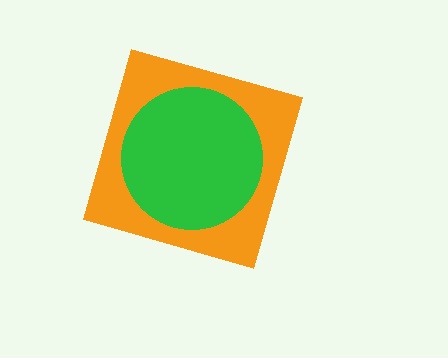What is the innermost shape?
The green circle.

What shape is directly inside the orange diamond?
The green circle.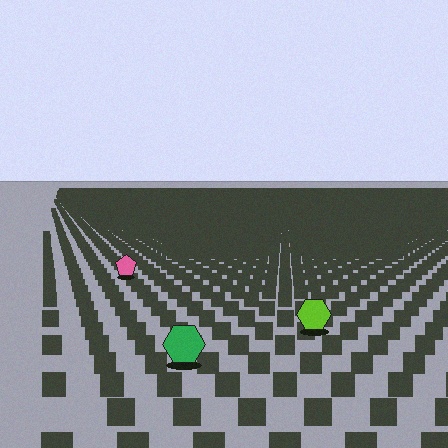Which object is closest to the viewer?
The green hexagon is closest. The texture marks near it are larger and more spread out.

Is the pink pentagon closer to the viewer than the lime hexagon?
No. The lime hexagon is closer — you can tell from the texture gradient: the ground texture is coarser near it.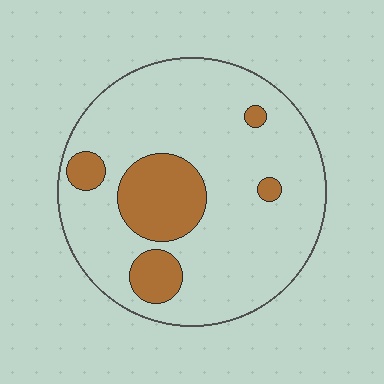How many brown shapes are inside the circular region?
5.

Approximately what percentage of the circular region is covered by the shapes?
Approximately 20%.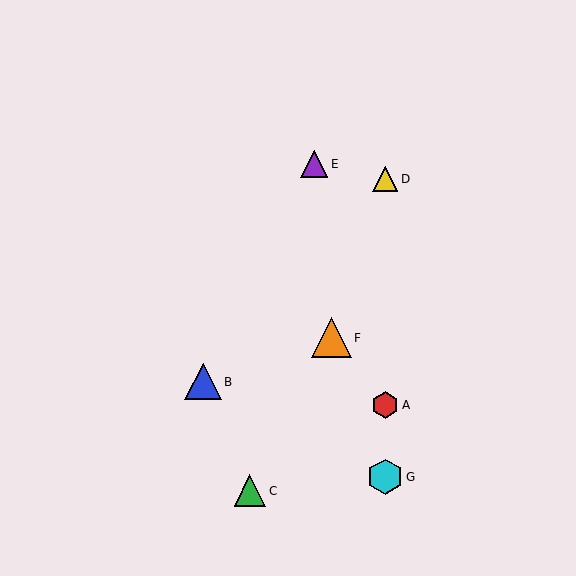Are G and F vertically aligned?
No, G is at x≈385 and F is at x≈331.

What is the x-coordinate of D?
Object D is at x≈385.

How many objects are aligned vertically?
3 objects (A, D, G) are aligned vertically.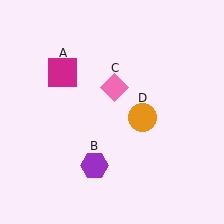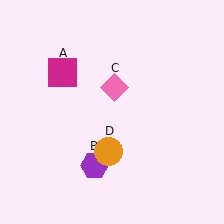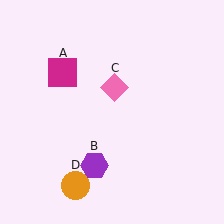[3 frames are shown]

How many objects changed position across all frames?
1 object changed position: orange circle (object D).